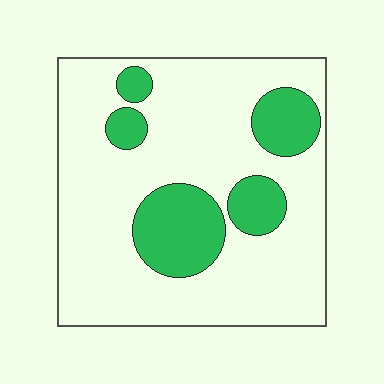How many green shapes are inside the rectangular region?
5.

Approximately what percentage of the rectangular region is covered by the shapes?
Approximately 20%.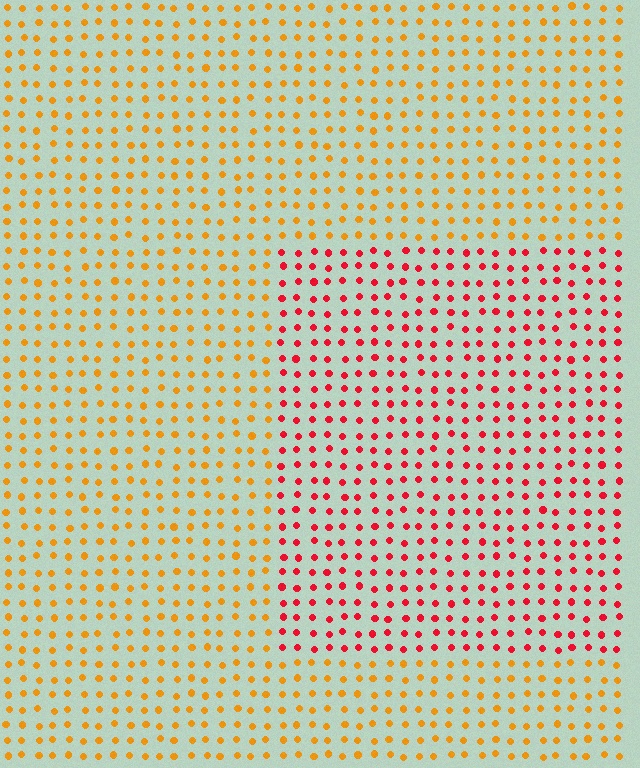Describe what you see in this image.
The image is filled with small orange elements in a uniform arrangement. A rectangle-shaped region is visible where the elements are tinted to a slightly different hue, forming a subtle color boundary.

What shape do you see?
I see a rectangle.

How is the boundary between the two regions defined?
The boundary is defined purely by a slight shift in hue (about 44 degrees). Spacing, size, and orientation are identical on both sides.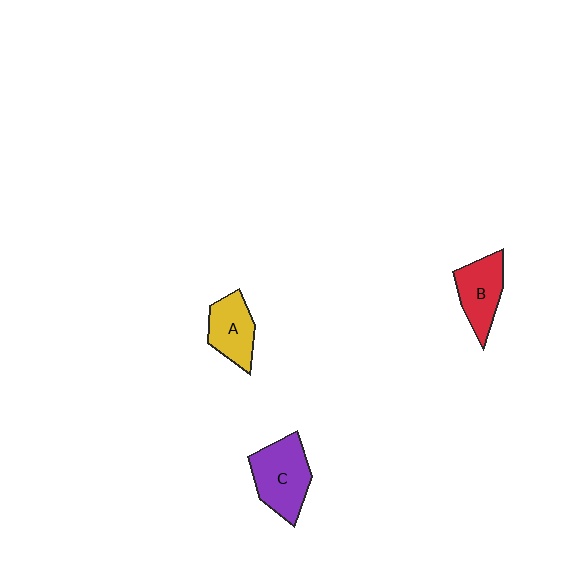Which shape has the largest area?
Shape C (purple).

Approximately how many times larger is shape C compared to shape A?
Approximately 1.4 times.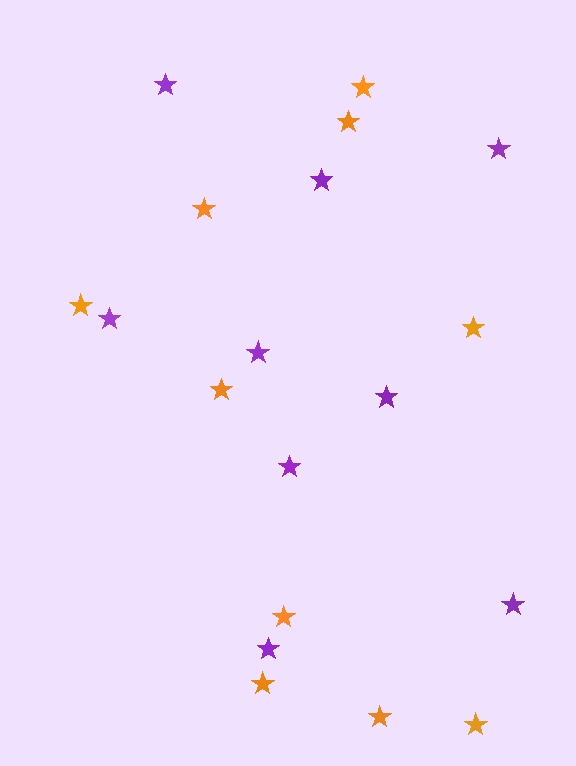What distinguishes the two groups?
There are 2 groups: one group of purple stars (9) and one group of orange stars (10).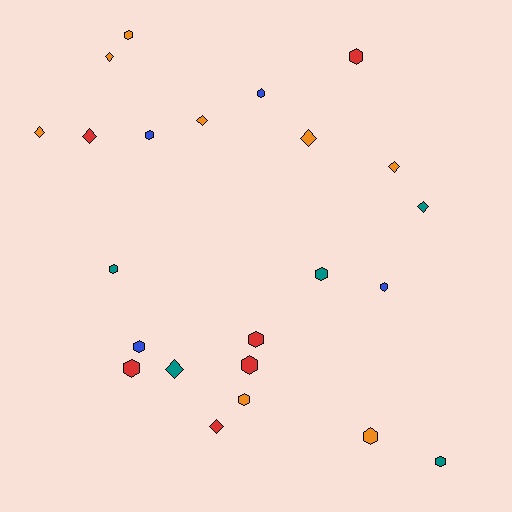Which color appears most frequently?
Orange, with 8 objects.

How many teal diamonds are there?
There are 2 teal diamonds.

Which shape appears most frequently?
Hexagon, with 14 objects.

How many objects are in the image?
There are 23 objects.